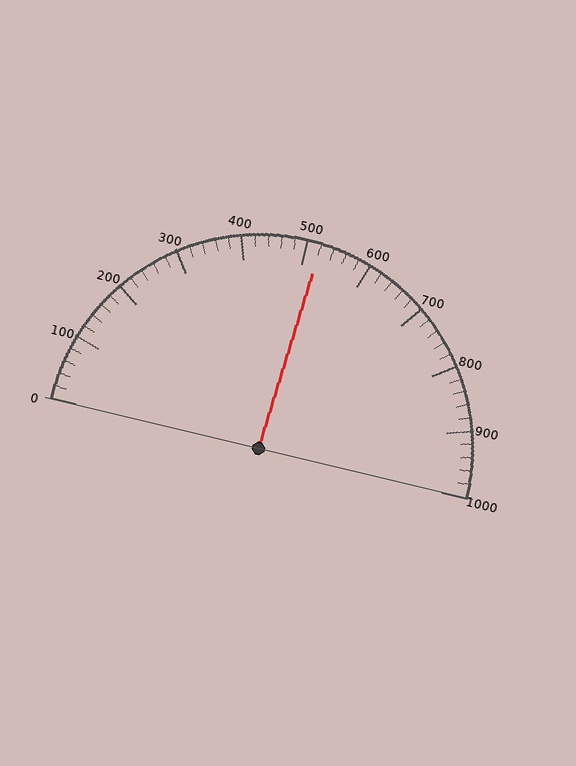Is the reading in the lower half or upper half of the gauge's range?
The reading is in the upper half of the range (0 to 1000).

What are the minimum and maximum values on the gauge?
The gauge ranges from 0 to 1000.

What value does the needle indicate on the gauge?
The needle indicates approximately 520.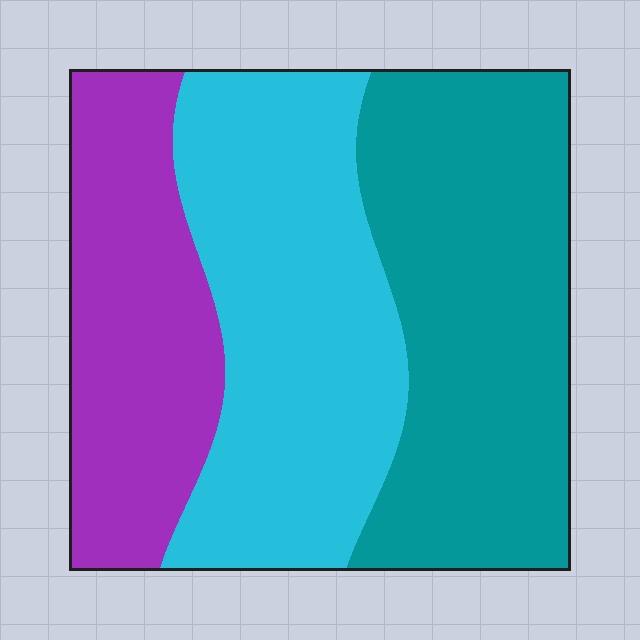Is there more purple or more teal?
Teal.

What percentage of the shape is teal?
Teal takes up between a third and a half of the shape.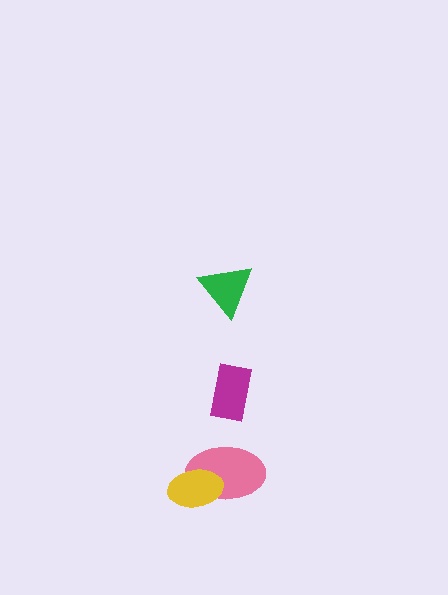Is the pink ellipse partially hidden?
Yes, it is partially covered by another shape.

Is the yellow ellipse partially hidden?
No, no other shape covers it.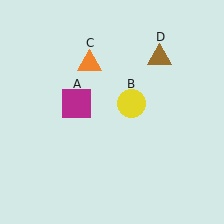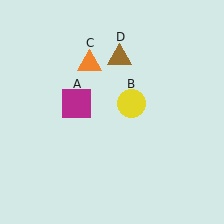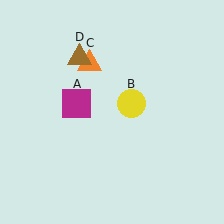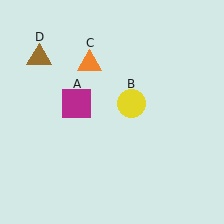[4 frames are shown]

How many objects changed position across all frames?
1 object changed position: brown triangle (object D).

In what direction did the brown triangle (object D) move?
The brown triangle (object D) moved left.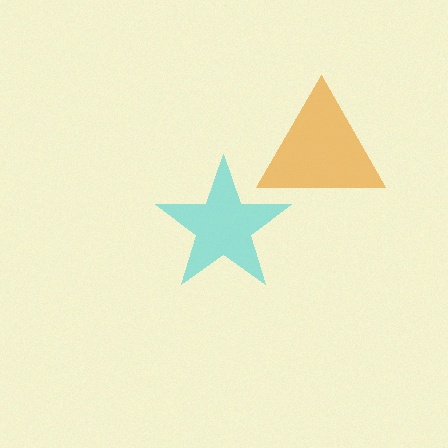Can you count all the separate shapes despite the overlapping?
Yes, there are 2 separate shapes.